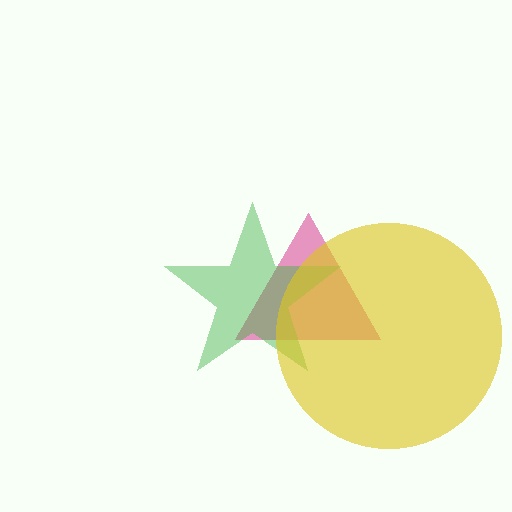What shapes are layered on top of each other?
The layered shapes are: a magenta triangle, a green star, a yellow circle.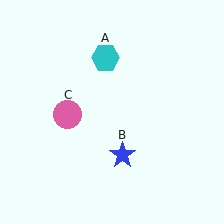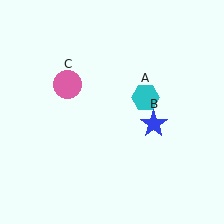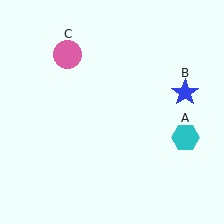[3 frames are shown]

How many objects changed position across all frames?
3 objects changed position: cyan hexagon (object A), blue star (object B), pink circle (object C).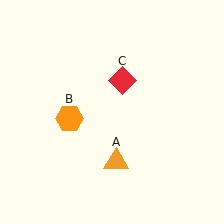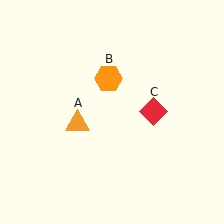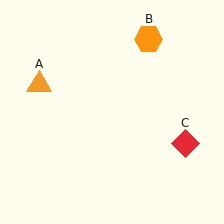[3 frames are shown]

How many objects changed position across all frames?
3 objects changed position: orange triangle (object A), orange hexagon (object B), red diamond (object C).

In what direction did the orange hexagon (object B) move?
The orange hexagon (object B) moved up and to the right.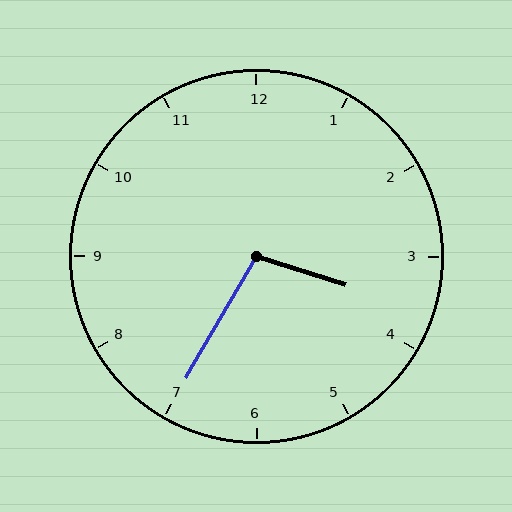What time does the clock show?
3:35.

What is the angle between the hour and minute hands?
Approximately 102 degrees.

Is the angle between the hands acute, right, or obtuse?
It is obtuse.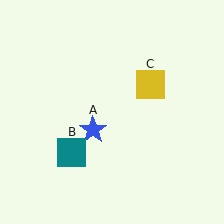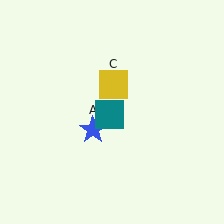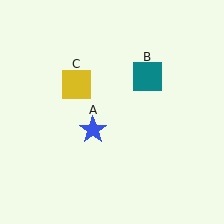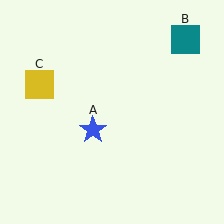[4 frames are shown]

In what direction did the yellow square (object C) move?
The yellow square (object C) moved left.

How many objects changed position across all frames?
2 objects changed position: teal square (object B), yellow square (object C).